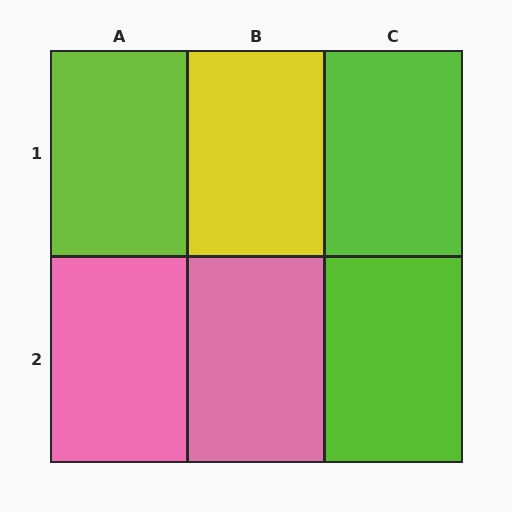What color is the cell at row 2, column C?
Lime.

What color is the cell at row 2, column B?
Pink.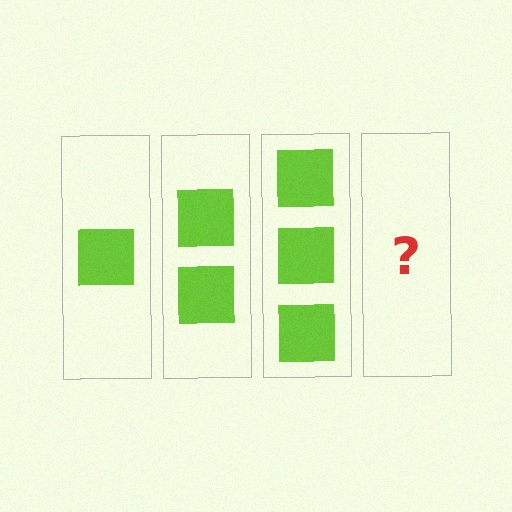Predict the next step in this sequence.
The next step is 4 squares.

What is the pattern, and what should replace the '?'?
The pattern is that each step adds one more square. The '?' should be 4 squares.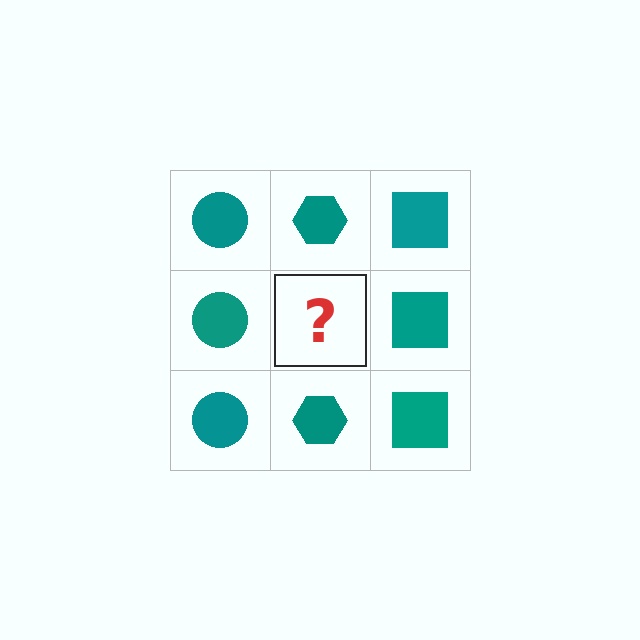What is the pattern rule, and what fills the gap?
The rule is that each column has a consistent shape. The gap should be filled with a teal hexagon.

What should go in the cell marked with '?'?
The missing cell should contain a teal hexagon.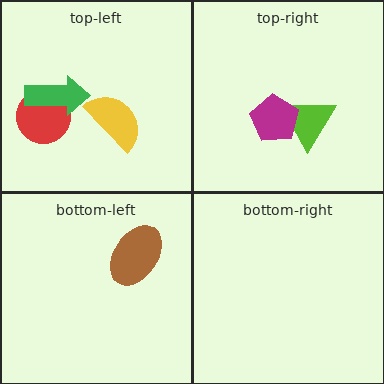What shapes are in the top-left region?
The red circle, the green arrow, the yellow semicircle.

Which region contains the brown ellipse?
The bottom-left region.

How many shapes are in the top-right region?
2.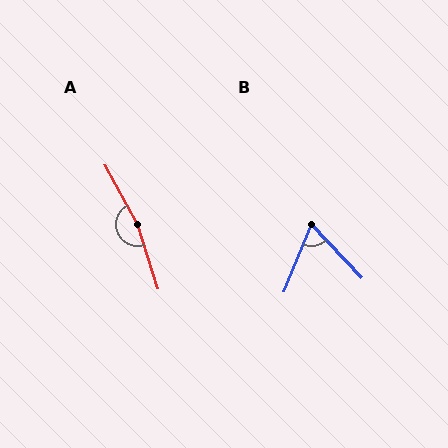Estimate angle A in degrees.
Approximately 169 degrees.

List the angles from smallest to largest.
B (66°), A (169°).